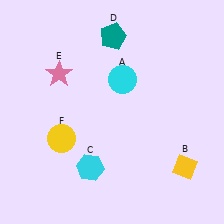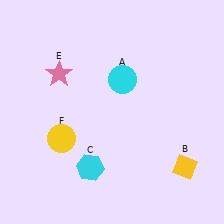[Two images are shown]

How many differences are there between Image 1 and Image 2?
There is 1 difference between the two images.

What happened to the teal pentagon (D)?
The teal pentagon (D) was removed in Image 2. It was in the top-right area of Image 1.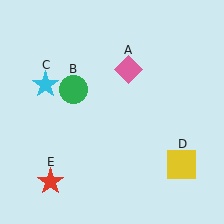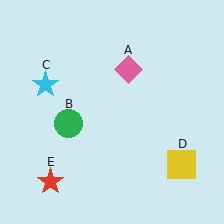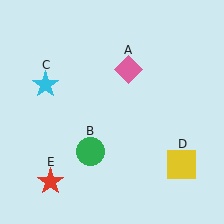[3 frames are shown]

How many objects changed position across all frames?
1 object changed position: green circle (object B).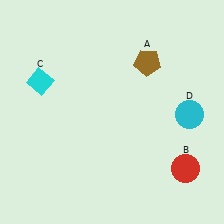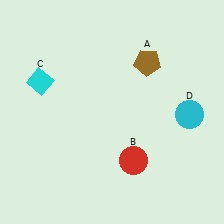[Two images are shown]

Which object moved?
The red circle (B) moved left.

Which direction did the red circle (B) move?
The red circle (B) moved left.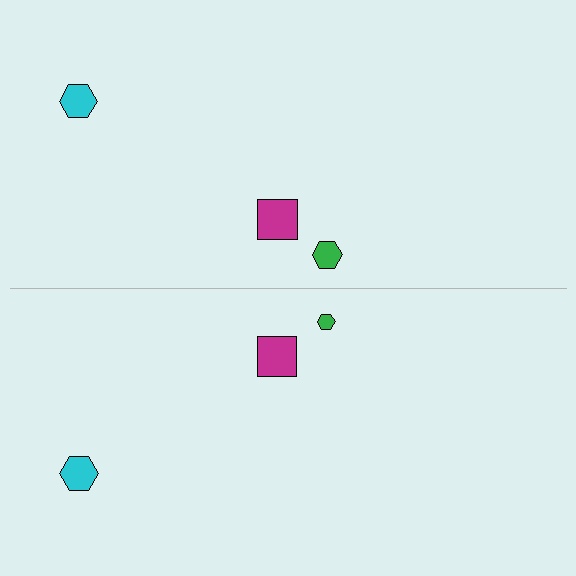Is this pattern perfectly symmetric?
No, the pattern is not perfectly symmetric. The green hexagon on the bottom side has a different size than its mirror counterpart.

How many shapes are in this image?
There are 6 shapes in this image.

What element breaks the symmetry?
The green hexagon on the bottom side has a different size than its mirror counterpart.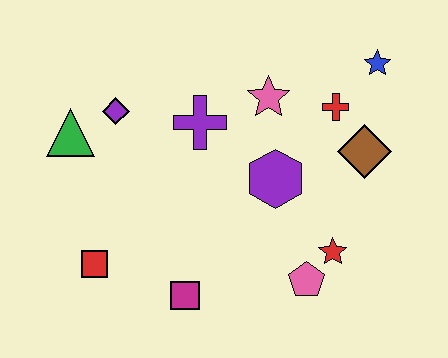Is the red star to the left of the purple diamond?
No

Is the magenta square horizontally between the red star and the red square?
Yes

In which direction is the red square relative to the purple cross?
The red square is below the purple cross.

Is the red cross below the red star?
No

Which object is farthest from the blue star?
The red square is farthest from the blue star.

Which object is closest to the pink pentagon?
The red star is closest to the pink pentagon.